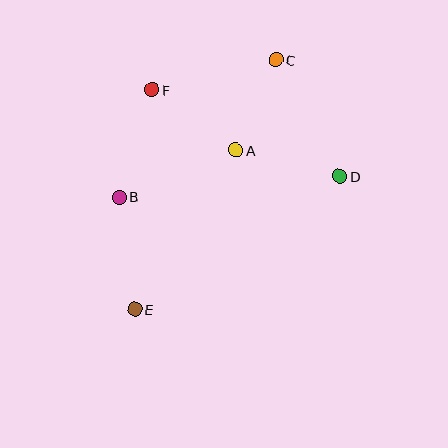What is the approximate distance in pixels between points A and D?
The distance between A and D is approximately 107 pixels.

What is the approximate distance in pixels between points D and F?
The distance between D and F is approximately 207 pixels.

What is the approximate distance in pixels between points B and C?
The distance between B and C is approximately 208 pixels.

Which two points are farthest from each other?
Points C and E are farthest from each other.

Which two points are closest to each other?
Points A and C are closest to each other.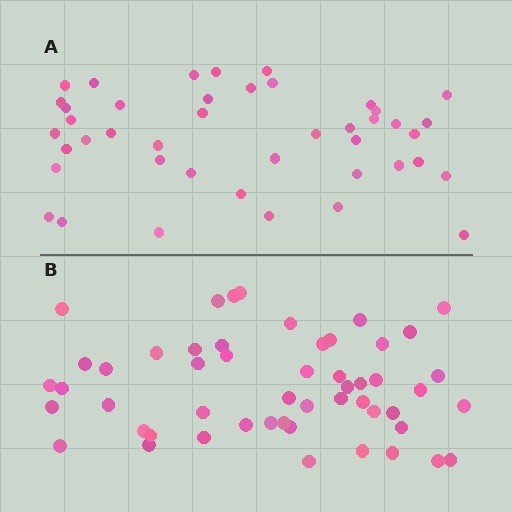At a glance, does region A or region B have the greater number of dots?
Region B (the bottom region) has more dots.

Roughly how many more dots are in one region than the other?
Region B has roughly 8 or so more dots than region A.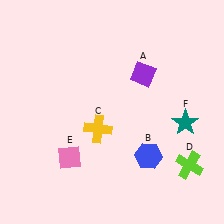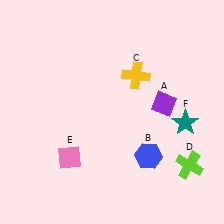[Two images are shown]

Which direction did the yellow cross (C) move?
The yellow cross (C) moved up.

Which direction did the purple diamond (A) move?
The purple diamond (A) moved down.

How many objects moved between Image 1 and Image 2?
2 objects moved between the two images.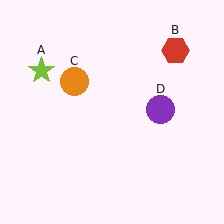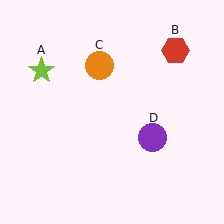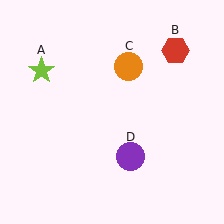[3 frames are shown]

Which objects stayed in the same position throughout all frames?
Lime star (object A) and red hexagon (object B) remained stationary.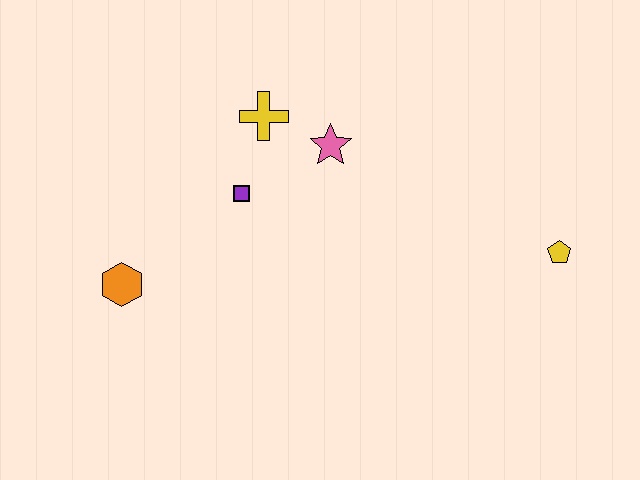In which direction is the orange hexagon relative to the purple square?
The orange hexagon is to the left of the purple square.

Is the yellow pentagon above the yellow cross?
No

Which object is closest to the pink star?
The yellow cross is closest to the pink star.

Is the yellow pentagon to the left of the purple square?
No